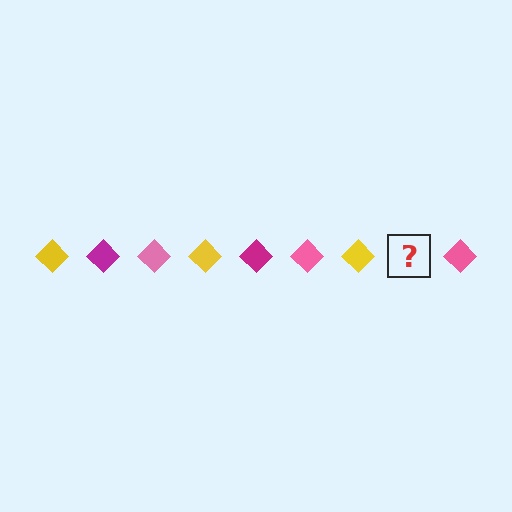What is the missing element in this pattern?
The missing element is a magenta diamond.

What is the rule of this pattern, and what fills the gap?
The rule is that the pattern cycles through yellow, magenta, pink diamonds. The gap should be filled with a magenta diamond.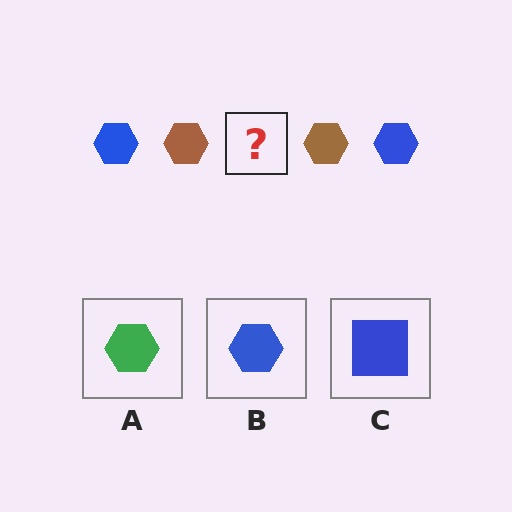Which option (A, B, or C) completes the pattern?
B.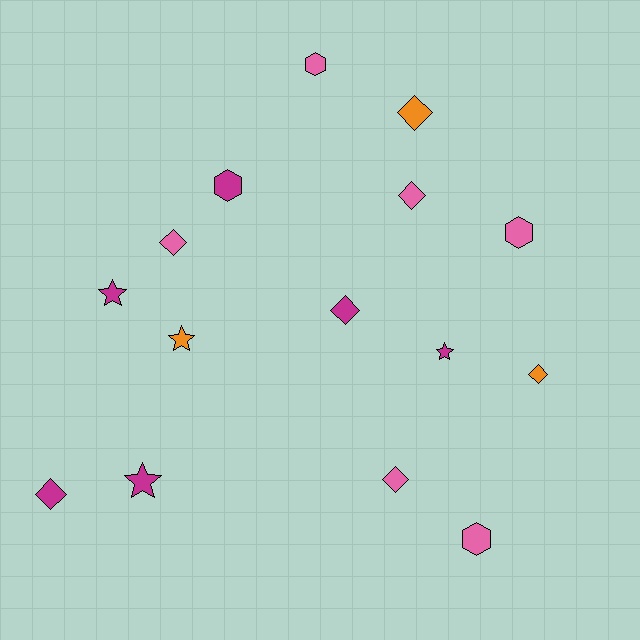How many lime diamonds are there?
There are no lime diamonds.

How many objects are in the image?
There are 15 objects.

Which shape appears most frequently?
Diamond, with 7 objects.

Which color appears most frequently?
Magenta, with 6 objects.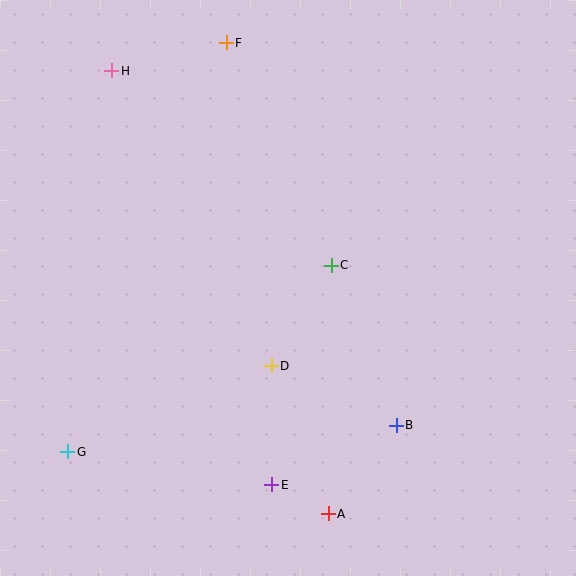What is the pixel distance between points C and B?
The distance between C and B is 172 pixels.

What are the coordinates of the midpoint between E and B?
The midpoint between E and B is at (334, 455).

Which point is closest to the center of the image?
Point C at (331, 265) is closest to the center.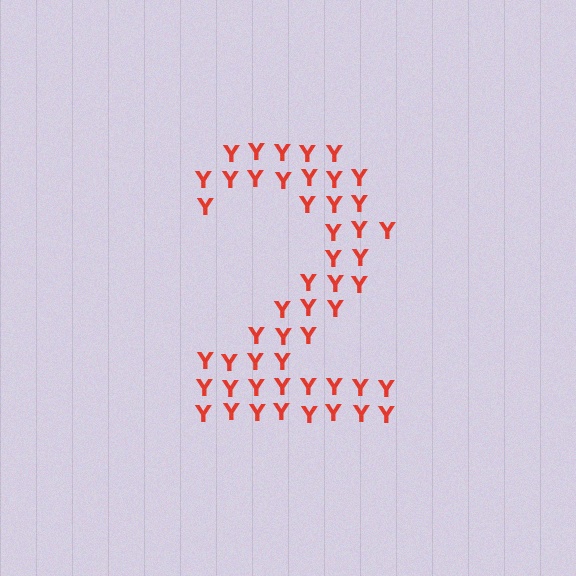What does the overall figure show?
The overall figure shows the digit 2.